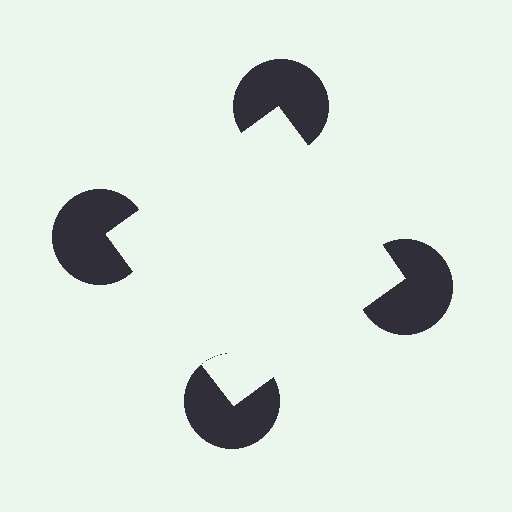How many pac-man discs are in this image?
There are 4 — one at each vertex of the illusory square.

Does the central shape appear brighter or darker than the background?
It typically appears slightly brighter than the background, even though no actual brightness change is drawn.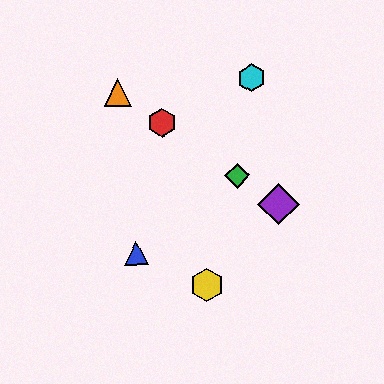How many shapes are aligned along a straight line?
4 shapes (the red hexagon, the green diamond, the purple diamond, the orange triangle) are aligned along a straight line.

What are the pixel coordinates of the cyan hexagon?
The cyan hexagon is at (251, 78).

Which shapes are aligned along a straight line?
The red hexagon, the green diamond, the purple diamond, the orange triangle are aligned along a straight line.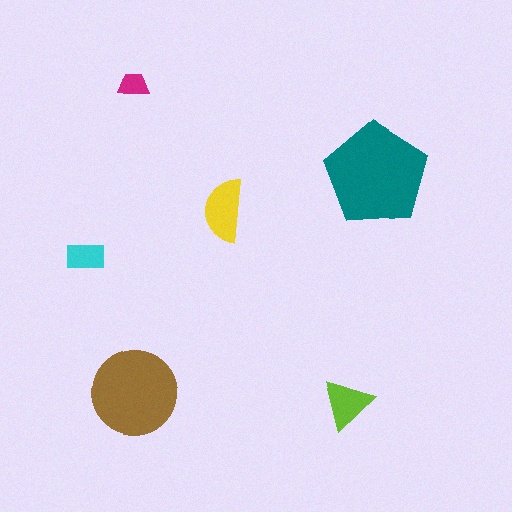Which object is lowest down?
The lime triangle is bottommost.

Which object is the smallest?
The magenta trapezoid.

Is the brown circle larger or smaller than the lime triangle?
Larger.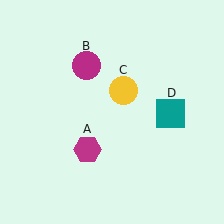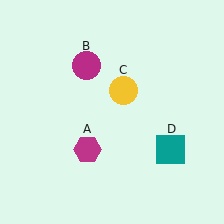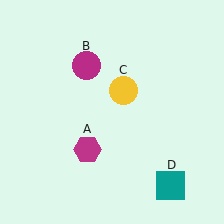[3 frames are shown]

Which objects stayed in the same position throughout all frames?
Magenta hexagon (object A) and magenta circle (object B) and yellow circle (object C) remained stationary.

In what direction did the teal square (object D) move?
The teal square (object D) moved down.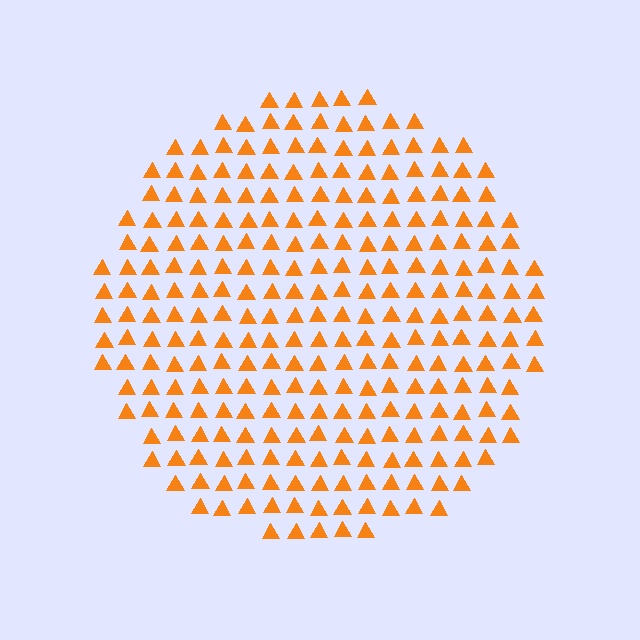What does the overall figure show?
The overall figure shows a circle.